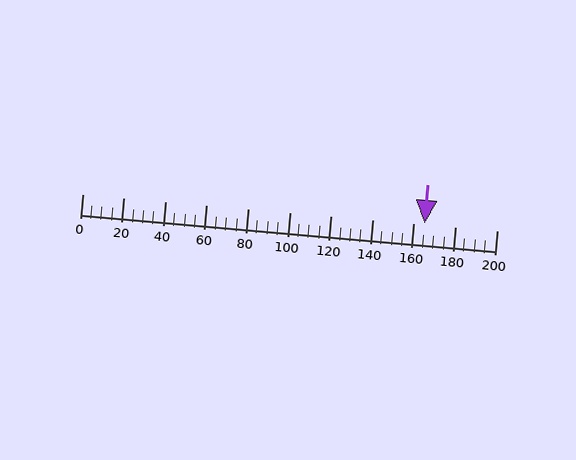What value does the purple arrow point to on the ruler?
The purple arrow points to approximately 165.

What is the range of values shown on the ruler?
The ruler shows values from 0 to 200.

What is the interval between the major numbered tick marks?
The major tick marks are spaced 20 units apart.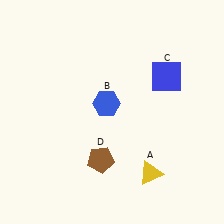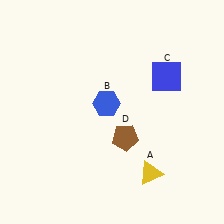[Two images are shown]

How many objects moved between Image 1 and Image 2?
1 object moved between the two images.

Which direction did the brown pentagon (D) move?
The brown pentagon (D) moved right.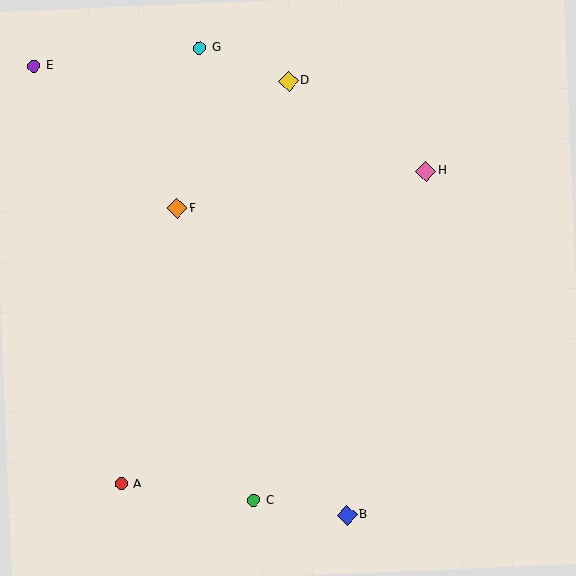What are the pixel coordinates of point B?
Point B is at (347, 515).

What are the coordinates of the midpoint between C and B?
The midpoint between C and B is at (300, 508).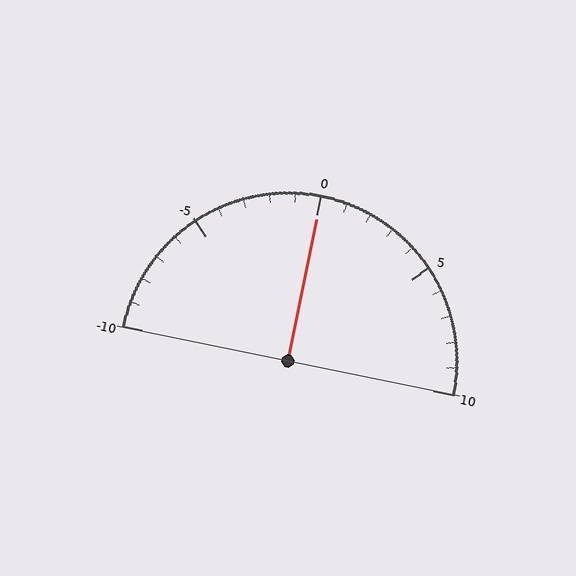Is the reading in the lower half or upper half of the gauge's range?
The reading is in the upper half of the range (-10 to 10).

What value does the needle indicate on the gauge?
The needle indicates approximately 0.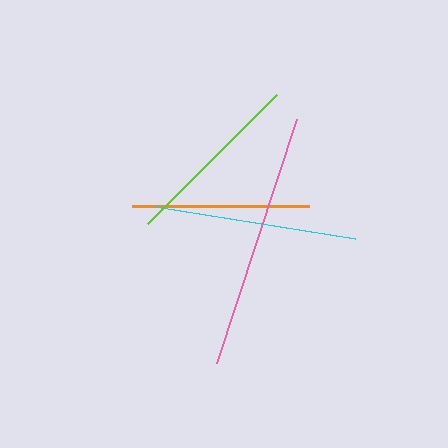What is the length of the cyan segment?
The cyan segment is approximately 203 pixels long.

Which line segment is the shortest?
The orange line is the shortest at approximately 177 pixels.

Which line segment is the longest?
The pink line is the longest at approximately 258 pixels.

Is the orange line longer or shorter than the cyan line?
The cyan line is longer than the orange line.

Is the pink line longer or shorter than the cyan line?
The pink line is longer than the cyan line.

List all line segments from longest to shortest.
From longest to shortest: pink, cyan, lime, orange.